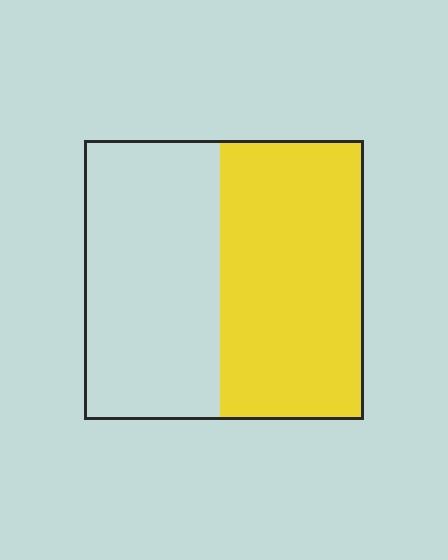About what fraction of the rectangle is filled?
About one half (1/2).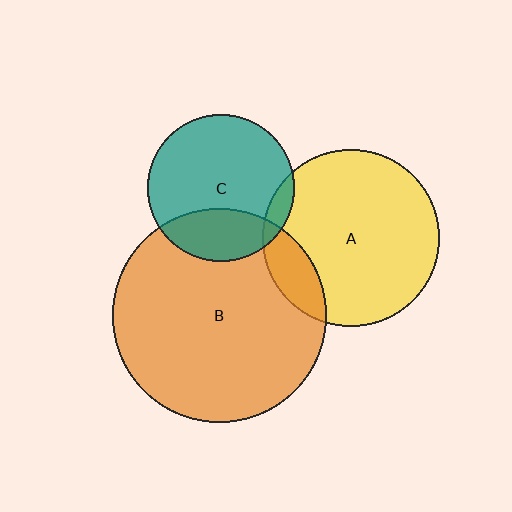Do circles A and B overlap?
Yes.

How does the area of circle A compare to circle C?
Approximately 1.5 times.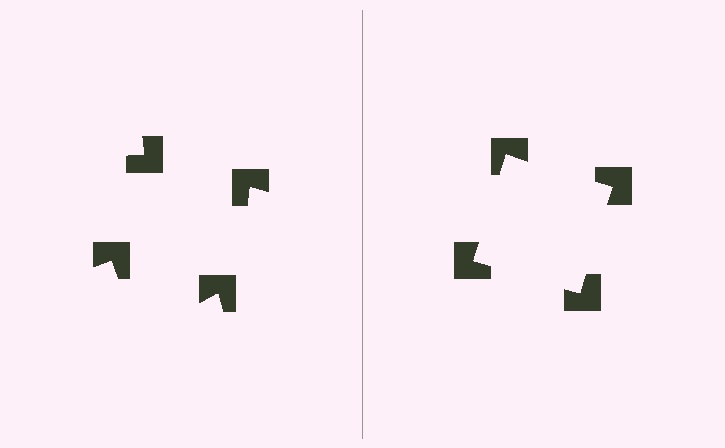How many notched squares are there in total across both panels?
8 — 4 on each side.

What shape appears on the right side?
An illusory square.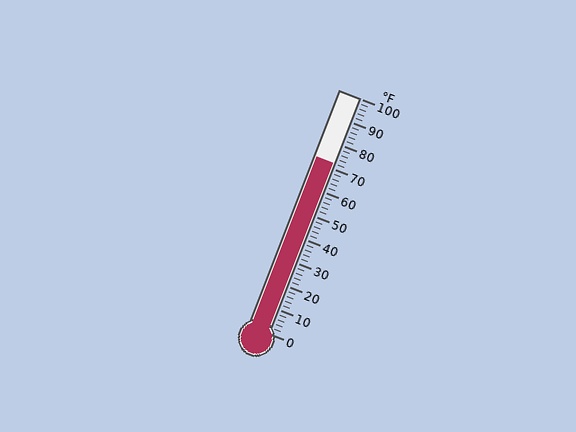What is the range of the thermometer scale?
The thermometer scale ranges from 0°F to 100°F.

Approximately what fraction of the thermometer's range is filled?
The thermometer is filled to approximately 70% of its range.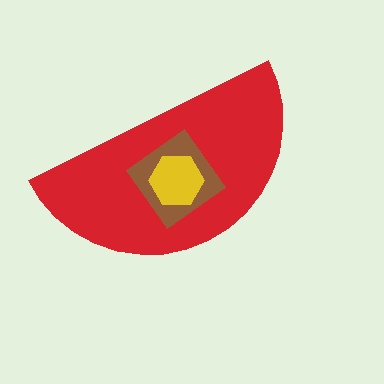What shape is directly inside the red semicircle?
The brown diamond.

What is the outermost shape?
The red semicircle.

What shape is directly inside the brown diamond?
The yellow hexagon.